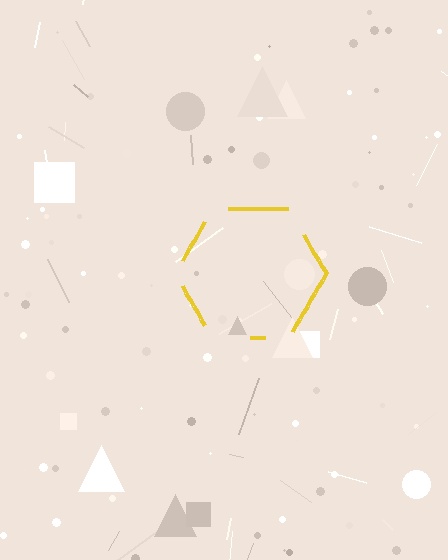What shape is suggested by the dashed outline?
The dashed outline suggests a hexagon.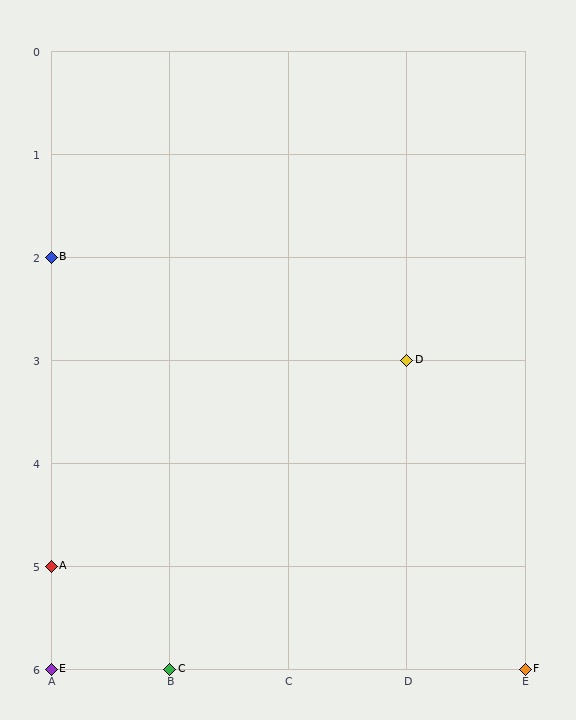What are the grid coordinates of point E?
Point E is at grid coordinates (A, 6).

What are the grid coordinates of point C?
Point C is at grid coordinates (B, 6).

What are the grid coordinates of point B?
Point B is at grid coordinates (A, 2).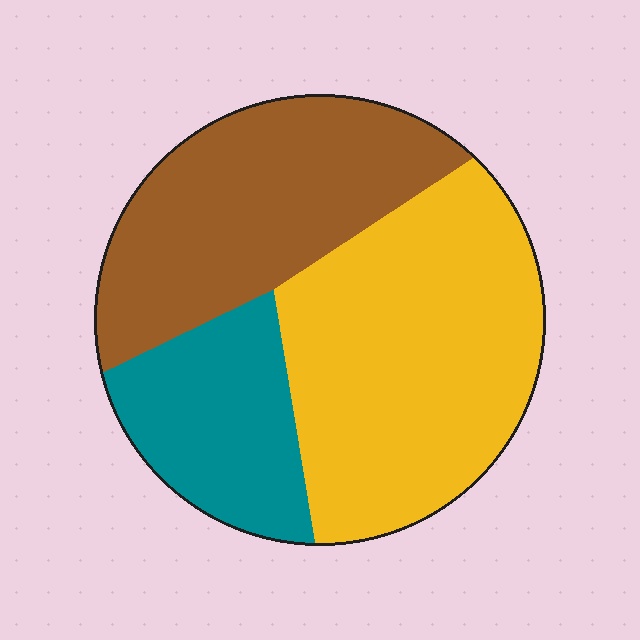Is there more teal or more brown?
Brown.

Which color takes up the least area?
Teal, at roughly 20%.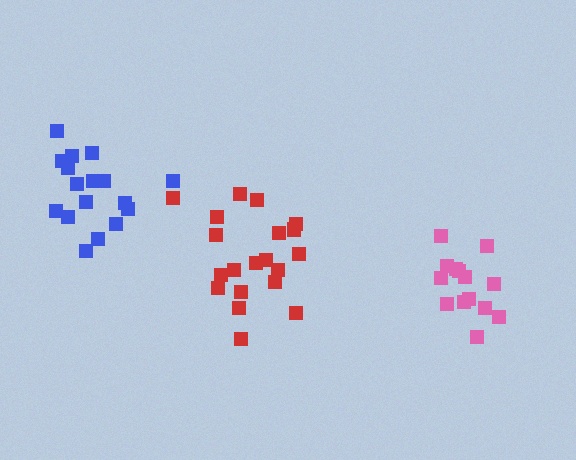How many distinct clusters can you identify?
There are 3 distinct clusters.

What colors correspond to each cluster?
The clusters are colored: pink, red, blue.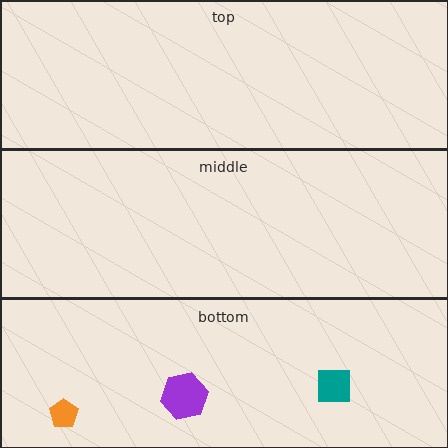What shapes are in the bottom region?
The orange pentagon, the purple hexagon, the teal square.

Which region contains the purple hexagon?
The bottom region.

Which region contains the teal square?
The bottom region.